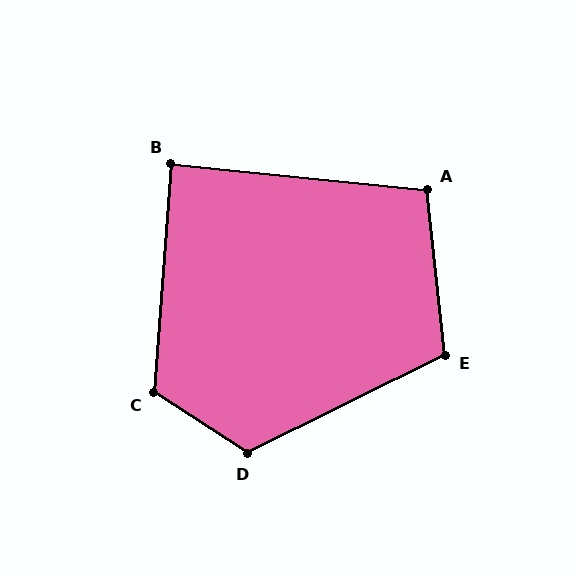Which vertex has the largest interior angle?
D, at approximately 120 degrees.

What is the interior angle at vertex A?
Approximately 102 degrees (obtuse).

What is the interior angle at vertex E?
Approximately 111 degrees (obtuse).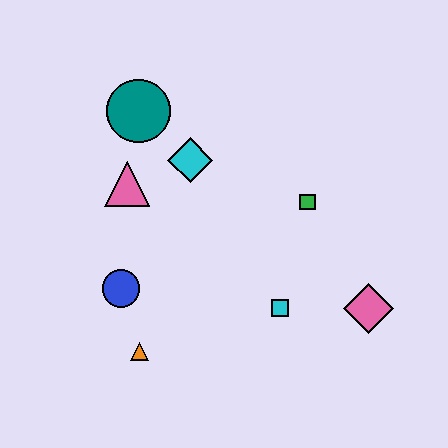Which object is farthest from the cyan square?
The teal circle is farthest from the cyan square.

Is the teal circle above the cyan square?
Yes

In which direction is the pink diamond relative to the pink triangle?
The pink diamond is to the right of the pink triangle.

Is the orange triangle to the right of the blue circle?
Yes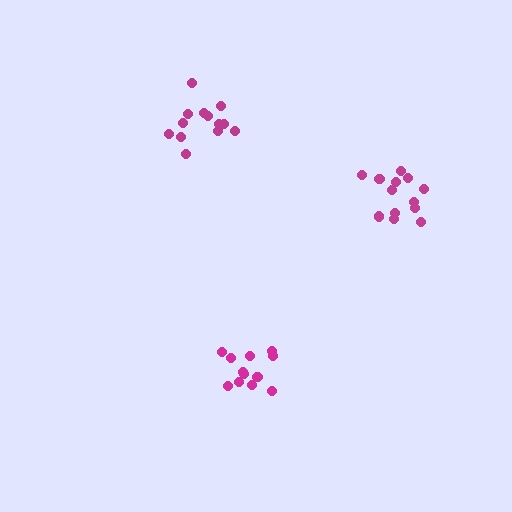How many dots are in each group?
Group 1: 13 dots, Group 2: 12 dots, Group 3: 13 dots (38 total).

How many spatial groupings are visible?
There are 3 spatial groupings.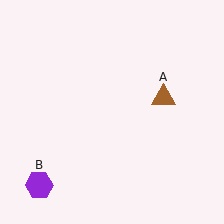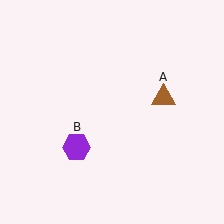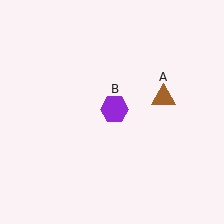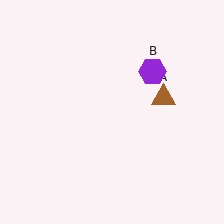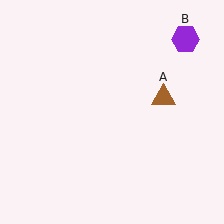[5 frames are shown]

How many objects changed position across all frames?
1 object changed position: purple hexagon (object B).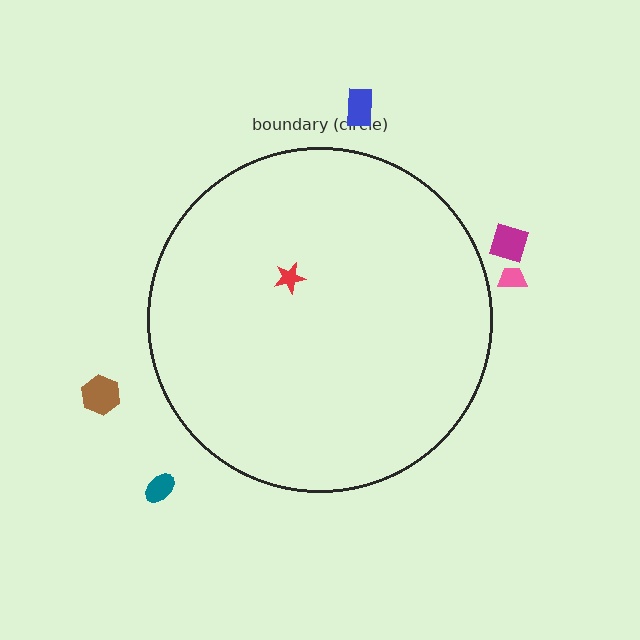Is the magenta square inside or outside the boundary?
Outside.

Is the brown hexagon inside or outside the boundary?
Outside.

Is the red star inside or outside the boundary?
Inside.